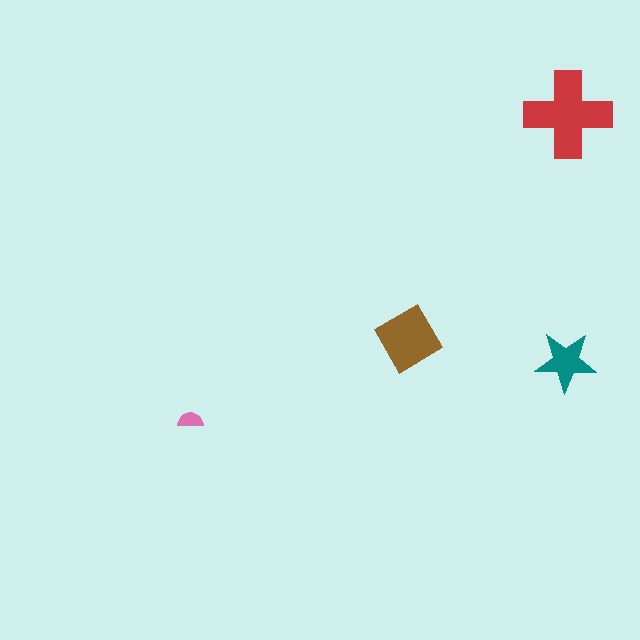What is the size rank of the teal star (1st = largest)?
3rd.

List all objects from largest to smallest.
The red cross, the brown diamond, the teal star, the pink semicircle.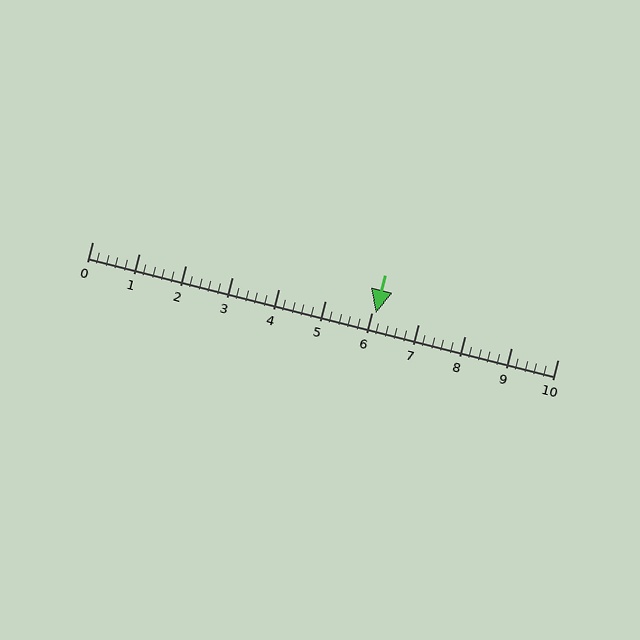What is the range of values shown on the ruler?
The ruler shows values from 0 to 10.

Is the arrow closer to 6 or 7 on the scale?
The arrow is closer to 6.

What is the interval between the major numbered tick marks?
The major tick marks are spaced 1 units apart.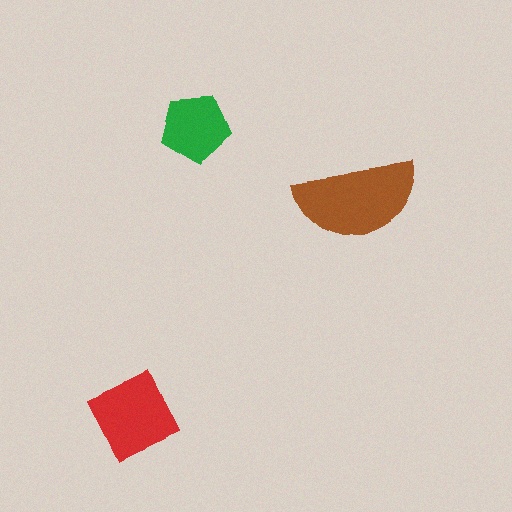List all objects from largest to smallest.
The brown semicircle, the red diamond, the green pentagon.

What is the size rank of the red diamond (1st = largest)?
2nd.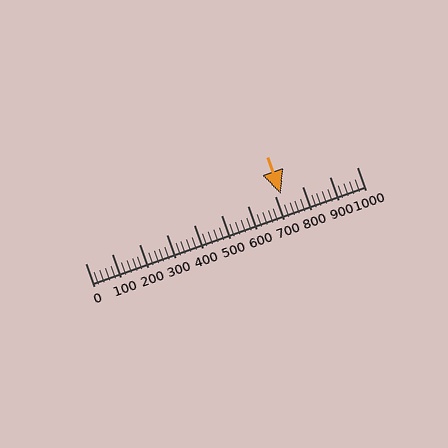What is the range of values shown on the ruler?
The ruler shows values from 0 to 1000.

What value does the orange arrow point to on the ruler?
The orange arrow points to approximately 720.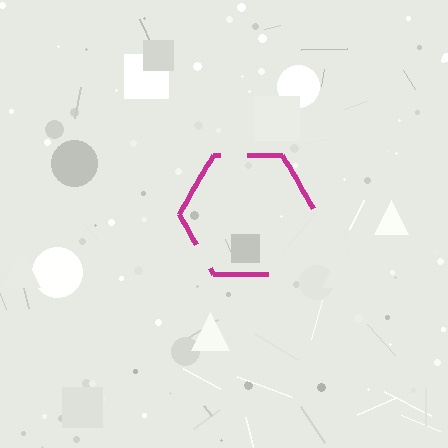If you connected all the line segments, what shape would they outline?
They would outline a hexagon.